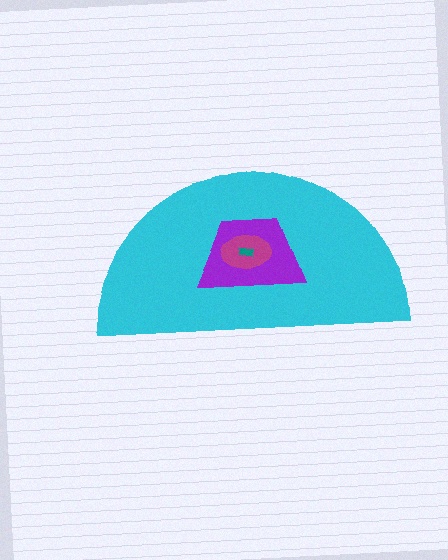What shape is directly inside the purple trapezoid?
The magenta ellipse.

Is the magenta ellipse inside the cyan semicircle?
Yes.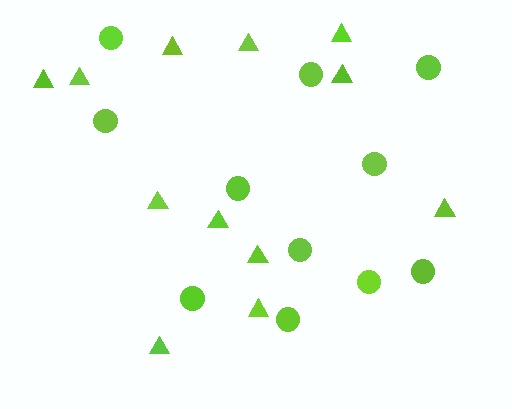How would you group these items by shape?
There are 2 groups: one group of circles (11) and one group of triangles (12).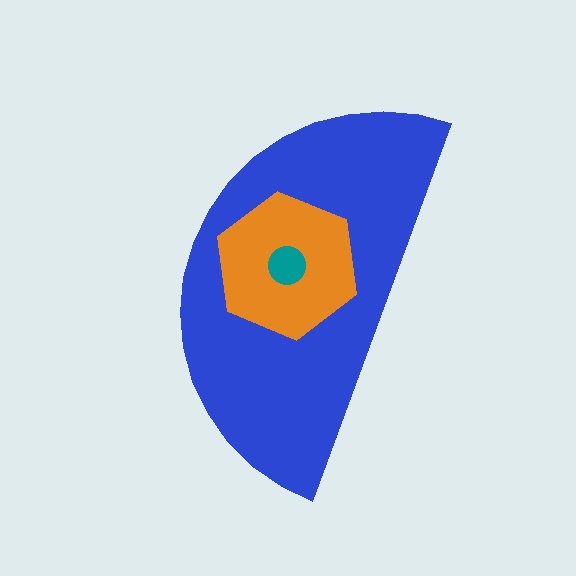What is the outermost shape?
The blue semicircle.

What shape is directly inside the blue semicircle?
The orange hexagon.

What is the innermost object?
The teal circle.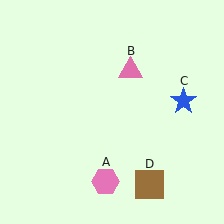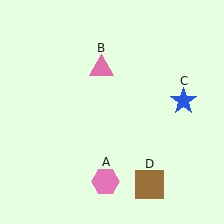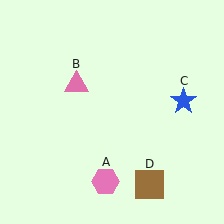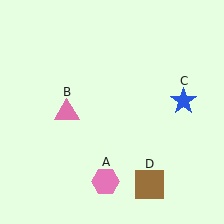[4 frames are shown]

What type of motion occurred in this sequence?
The pink triangle (object B) rotated counterclockwise around the center of the scene.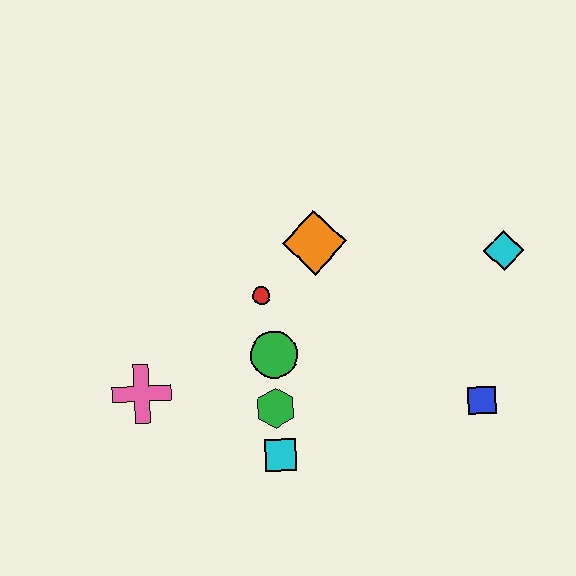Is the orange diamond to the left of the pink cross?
No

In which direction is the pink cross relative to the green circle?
The pink cross is to the left of the green circle.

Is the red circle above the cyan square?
Yes